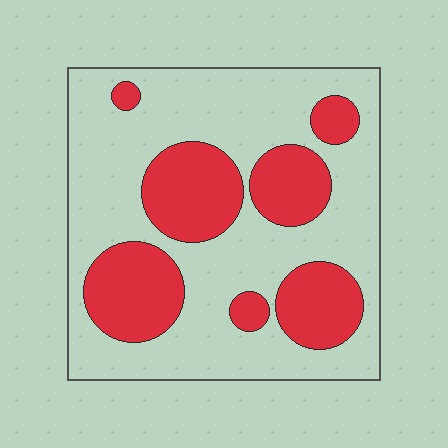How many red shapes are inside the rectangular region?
7.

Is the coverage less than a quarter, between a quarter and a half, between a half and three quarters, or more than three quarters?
Between a quarter and a half.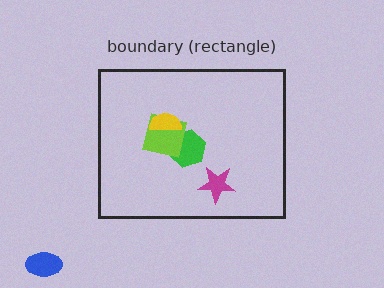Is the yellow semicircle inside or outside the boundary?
Inside.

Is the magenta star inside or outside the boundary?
Inside.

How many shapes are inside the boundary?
4 inside, 1 outside.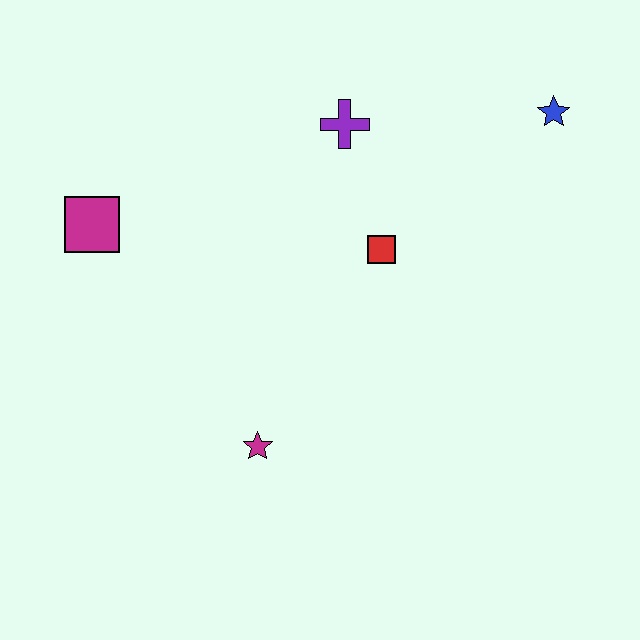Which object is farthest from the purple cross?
The magenta star is farthest from the purple cross.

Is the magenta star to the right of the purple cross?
No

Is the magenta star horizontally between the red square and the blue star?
No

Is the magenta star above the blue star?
No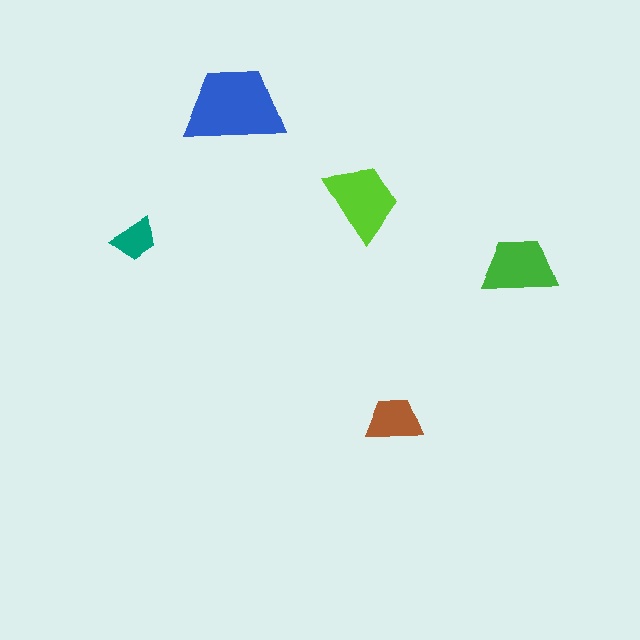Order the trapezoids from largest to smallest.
the blue one, the lime one, the green one, the brown one, the teal one.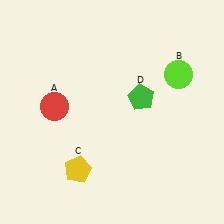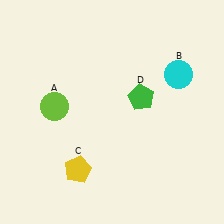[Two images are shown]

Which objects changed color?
A changed from red to lime. B changed from lime to cyan.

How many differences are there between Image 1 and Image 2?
There are 2 differences between the two images.